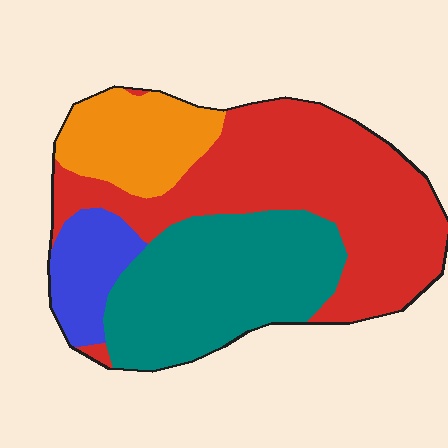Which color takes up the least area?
Blue, at roughly 10%.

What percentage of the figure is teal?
Teal covers about 30% of the figure.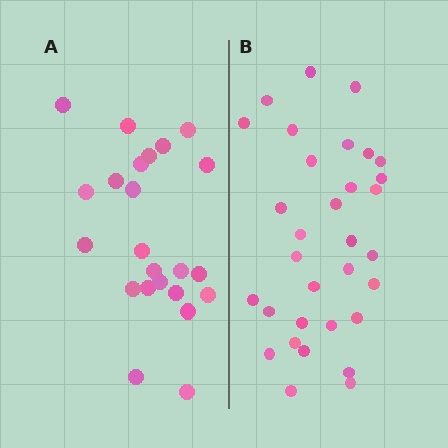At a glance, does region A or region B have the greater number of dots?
Region B (the right region) has more dots.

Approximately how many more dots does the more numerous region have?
Region B has roughly 8 or so more dots than region A.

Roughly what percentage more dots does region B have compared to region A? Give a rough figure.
About 40% more.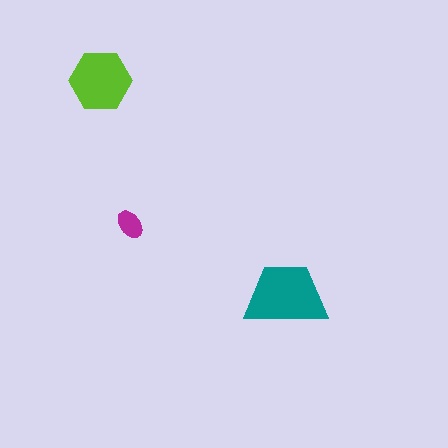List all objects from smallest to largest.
The magenta ellipse, the lime hexagon, the teal trapezoid.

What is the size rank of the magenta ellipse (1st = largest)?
3rd.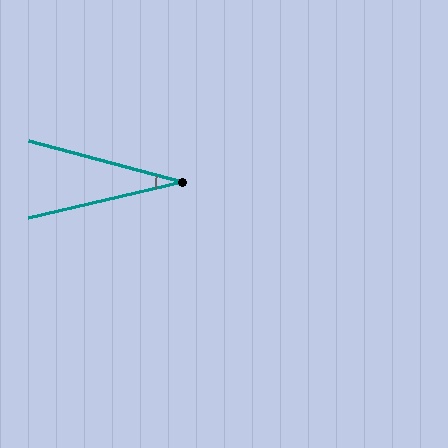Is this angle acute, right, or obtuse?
It is acute.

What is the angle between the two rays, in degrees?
Approximately 28 degrees.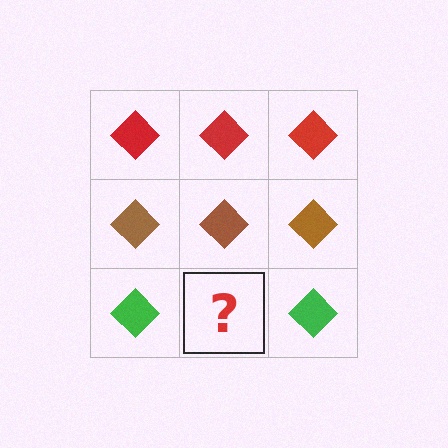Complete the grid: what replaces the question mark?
The question mark should be replaced with a green diamond.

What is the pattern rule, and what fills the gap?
The rule is that each row has a consistent color. The gap should be filled with a green diamond.